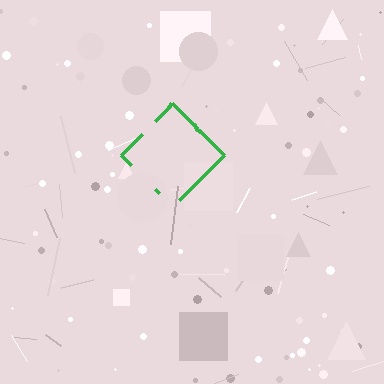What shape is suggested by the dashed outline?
The dashed outline suggests a diamond.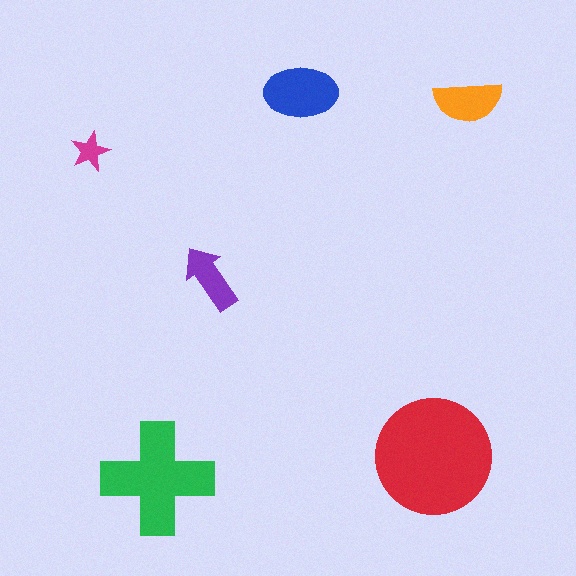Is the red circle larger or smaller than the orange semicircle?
Larger.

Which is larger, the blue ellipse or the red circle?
The red circle.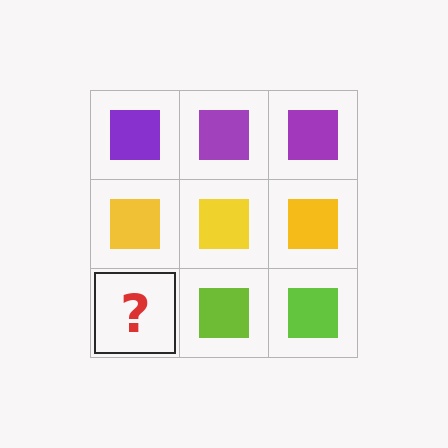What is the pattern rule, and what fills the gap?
The rule is that each row has a consistent color. The gap should be filled with a lime square.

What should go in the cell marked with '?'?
The missing cell should contain a lime square.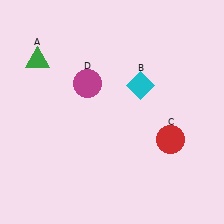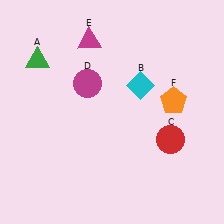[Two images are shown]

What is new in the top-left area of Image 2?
A magenta triangle (E) was added in the top-left area of Image 2.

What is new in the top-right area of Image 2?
An orange pentagon (F) was added in the top-right area of Image 2.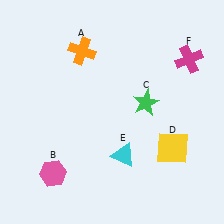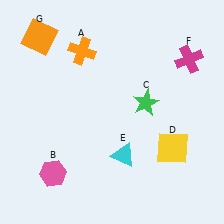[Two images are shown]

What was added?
An orange square (G) was added in Image 2.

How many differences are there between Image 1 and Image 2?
There is 1 difference between the two images.